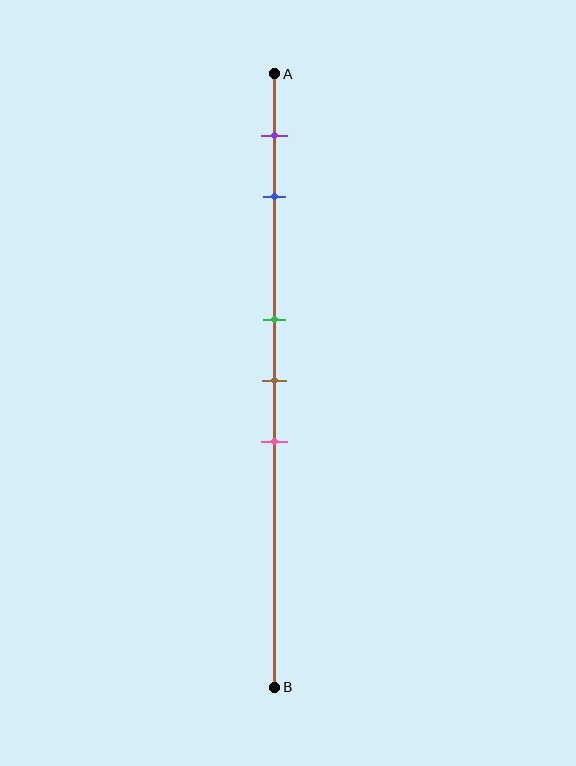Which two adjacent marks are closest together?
The green and brown marks are the closest adjacent pair.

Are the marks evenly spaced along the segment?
No, the marks are not evenly spaced.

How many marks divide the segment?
There are 5 marks dividing the segment.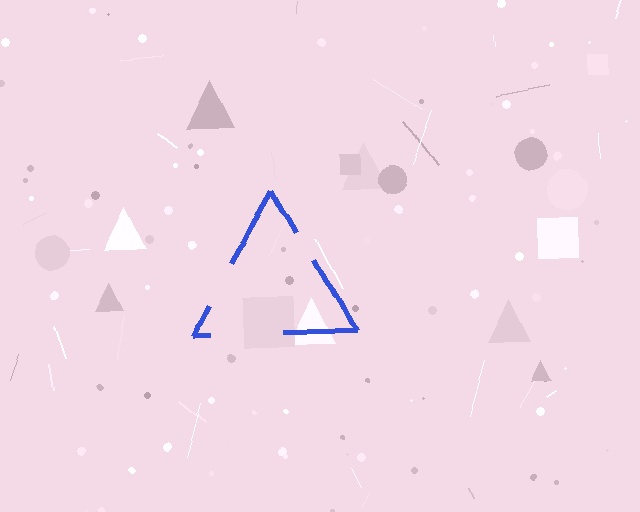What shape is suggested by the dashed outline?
The dashed outline suggests a triangle.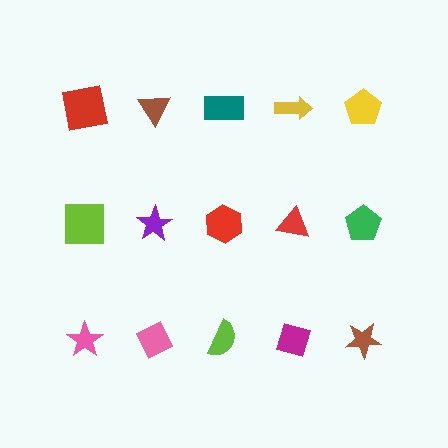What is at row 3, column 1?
A pink star.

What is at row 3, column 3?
A lime semicircle.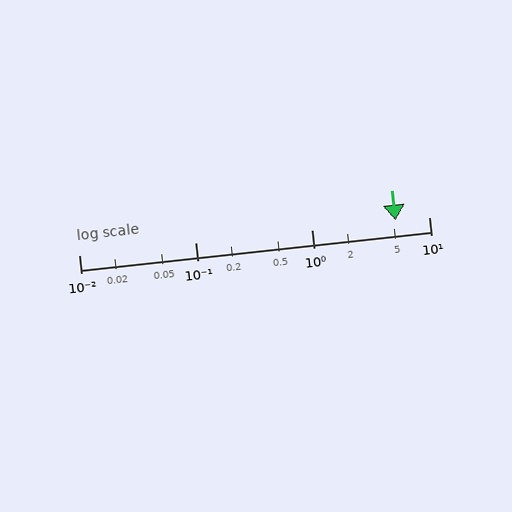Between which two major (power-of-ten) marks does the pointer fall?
The pointer is between 1 and 10.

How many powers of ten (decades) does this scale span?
The scale spans 3 decades, from 0.01 to 10.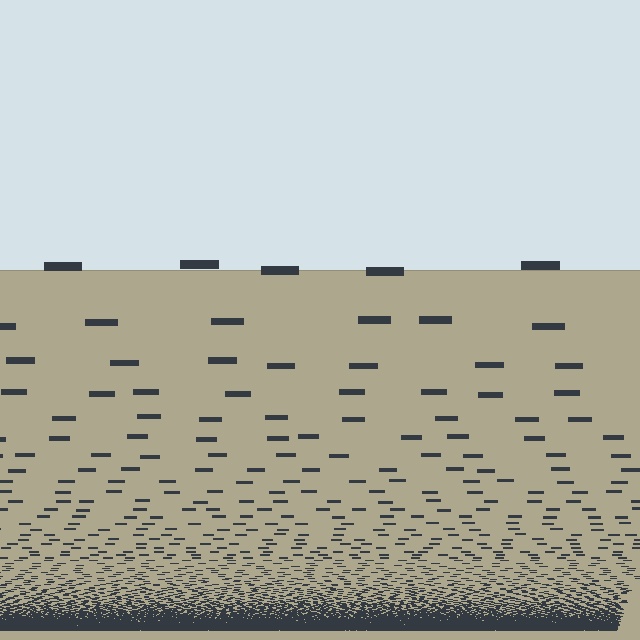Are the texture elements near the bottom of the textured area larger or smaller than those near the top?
Smaller. The gradient is inverted — elements near the bottom are smaller and denser.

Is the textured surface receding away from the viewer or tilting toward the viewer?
The surface appears to tilt toward the viewer. Texture elements get larger and sparser toward the top.